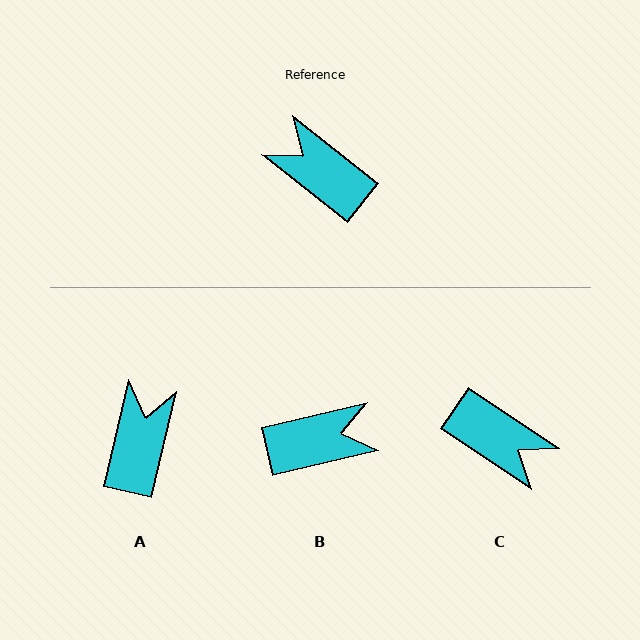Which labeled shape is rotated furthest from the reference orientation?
C, about 175 degrees away.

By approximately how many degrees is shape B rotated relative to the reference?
Approximately 129 degrees clockwise.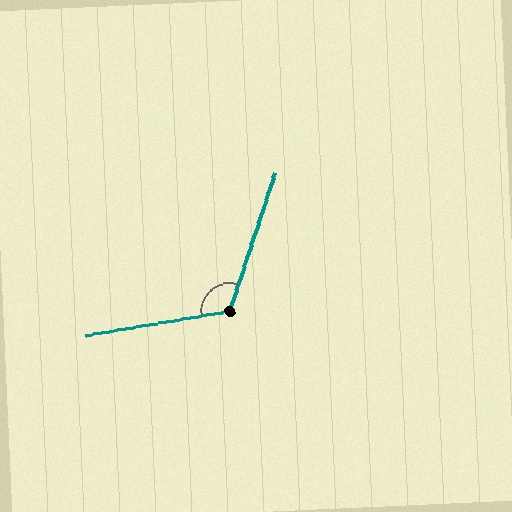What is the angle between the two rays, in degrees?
Approximately 118 degrees.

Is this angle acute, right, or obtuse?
It is obtuse.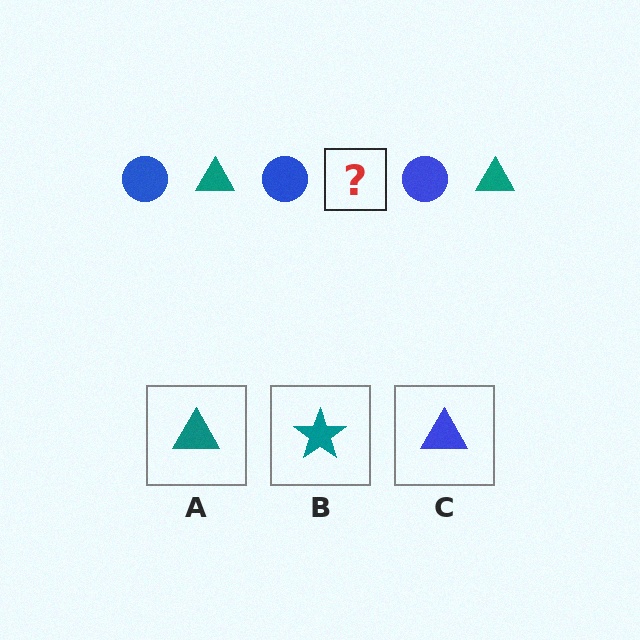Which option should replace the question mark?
Option A.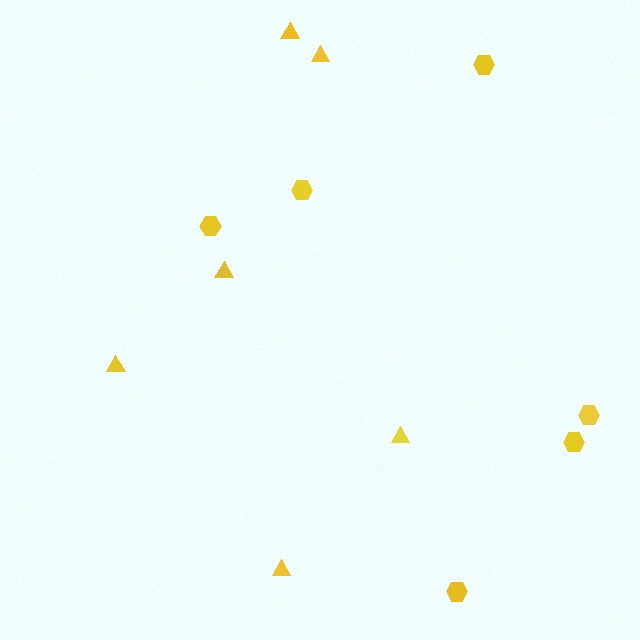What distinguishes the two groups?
There are 2 groups: one group of triangles (6) and one group of hexagons (6).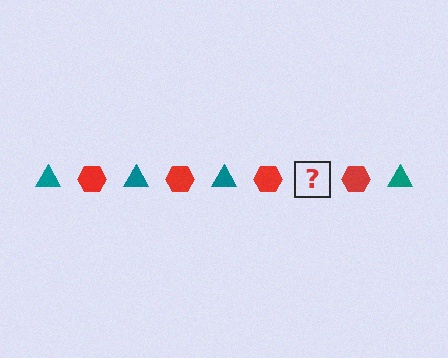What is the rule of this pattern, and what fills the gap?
The rule is that the pattern alternates between teal triangle and red hexagon. The gap should be filled with a teal triangle.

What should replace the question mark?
The question mark should be replaced with a teal triangle.